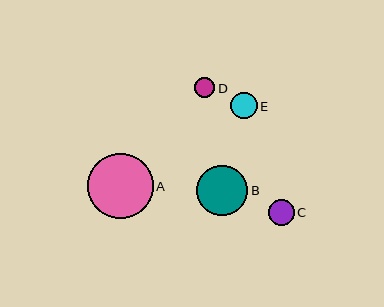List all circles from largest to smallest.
From largest to smallest: A, B, E, C, D.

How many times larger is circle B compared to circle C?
Circle B is approximately 2.0 times the size of circle C.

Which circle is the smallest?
Circle D is the smallest with a size of approximately 20 pixels.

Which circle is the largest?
Circle A is the largest with a size of approximately 66 pixels.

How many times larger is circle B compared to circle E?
Circle B is approximately 1.9 times the size of circle E.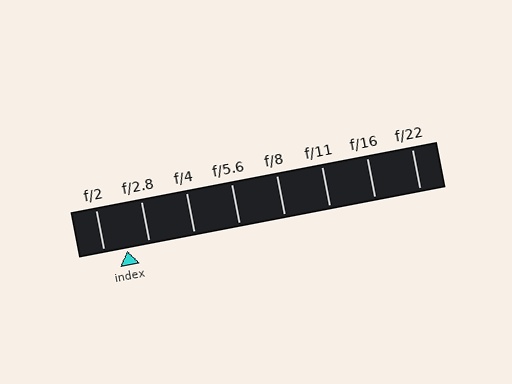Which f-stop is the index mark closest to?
The index mark is closest to f/2.8.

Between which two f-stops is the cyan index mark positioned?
The index mark is between f/2 and f/2.8.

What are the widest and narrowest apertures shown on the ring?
The widest aperture shown is f/2 and the narrowest is f/22.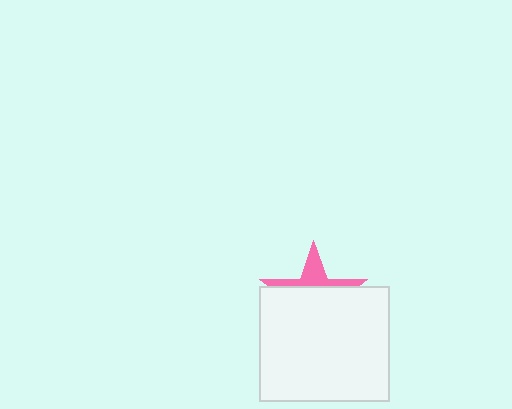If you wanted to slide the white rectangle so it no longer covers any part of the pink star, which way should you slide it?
Slide it down — that is the most direct way to separate the two shapes.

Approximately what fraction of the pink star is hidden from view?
Roughly 70% of the pink star is hidden behind the white rectangle.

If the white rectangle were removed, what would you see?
You would see the complete pink star.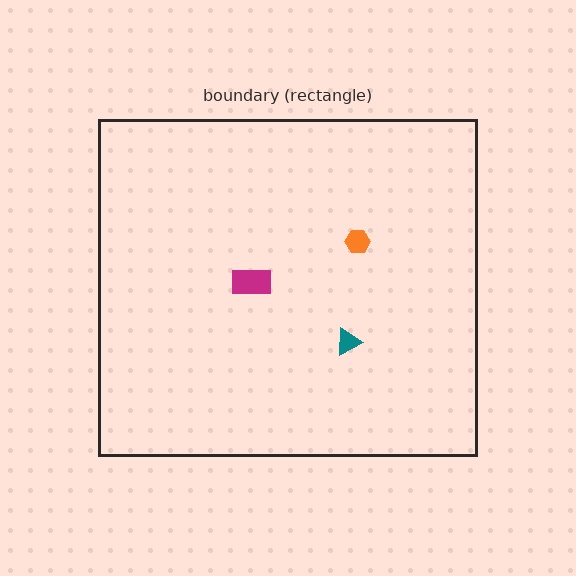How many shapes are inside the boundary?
3 inside, 0 outside.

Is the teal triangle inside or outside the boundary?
Inside.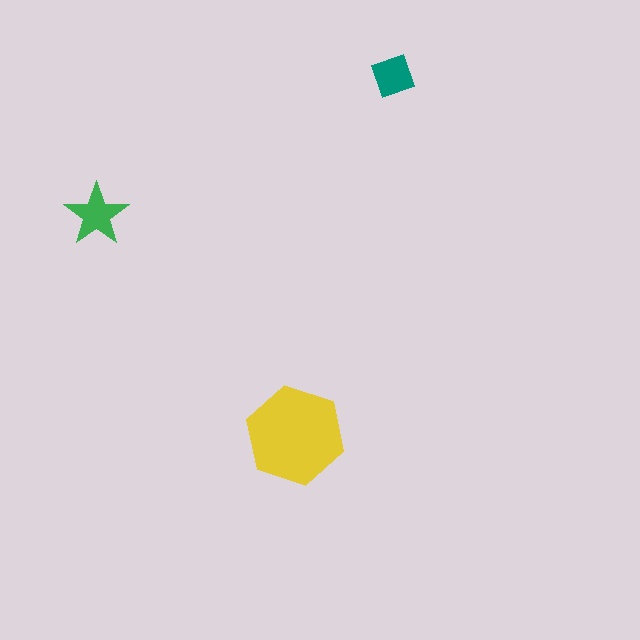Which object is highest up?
The teal diamond is topmost.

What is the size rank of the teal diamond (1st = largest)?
3rd.